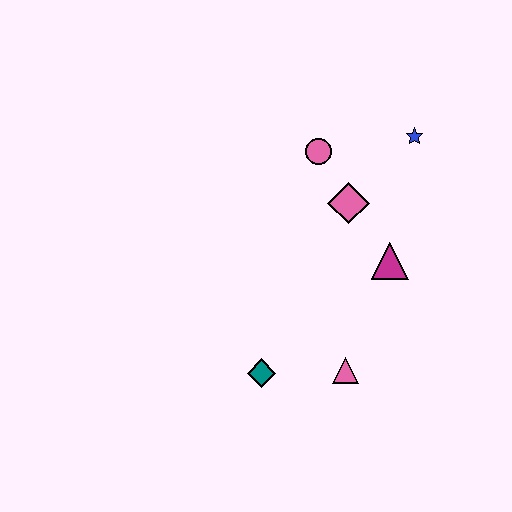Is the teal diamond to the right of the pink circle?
No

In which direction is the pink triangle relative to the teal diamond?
The pink triangle is to the right of the teal diamond.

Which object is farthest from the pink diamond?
The teal diamond is farthest from the pink diamond.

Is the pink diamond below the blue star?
Yes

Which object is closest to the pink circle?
The pink diamond is closest to the pink circle.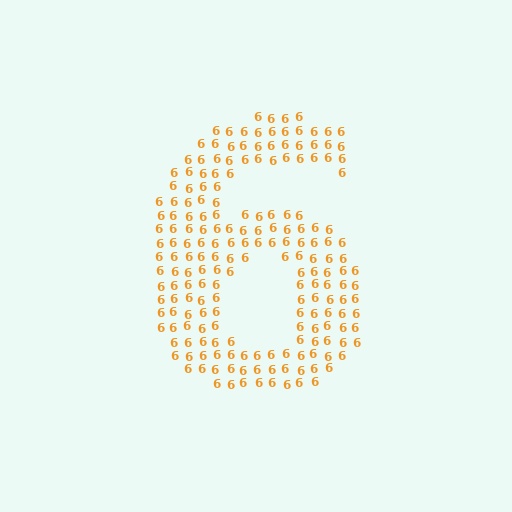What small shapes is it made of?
It is made of small digit 6's.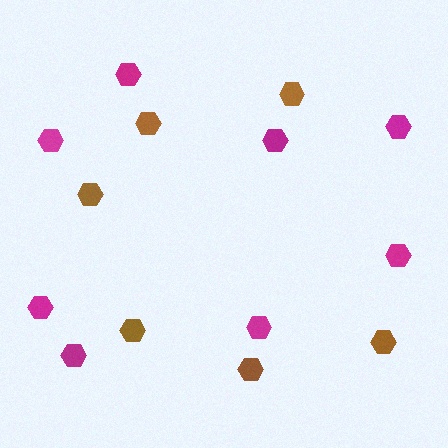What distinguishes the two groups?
There are 2 groups: one group of magenta hexagons (8) and one group of brown hexagons (6).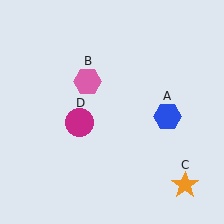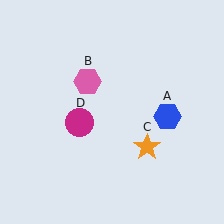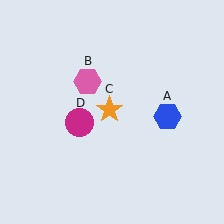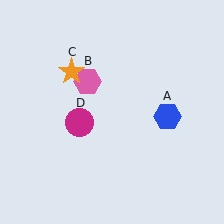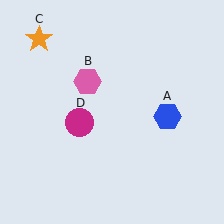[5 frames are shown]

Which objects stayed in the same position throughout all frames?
Blue hexagon (object A) and pink hexagon (object B) and magenta circle (object D) remained stationary.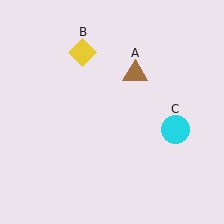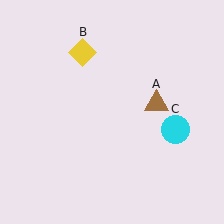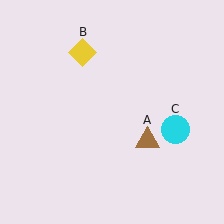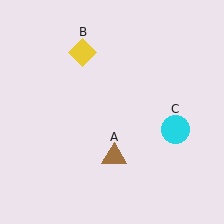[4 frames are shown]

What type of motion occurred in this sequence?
The brown triangle (object A) rotated clockwise around the center of the scene.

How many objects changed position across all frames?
1 object changed position: brown triangle (object A).